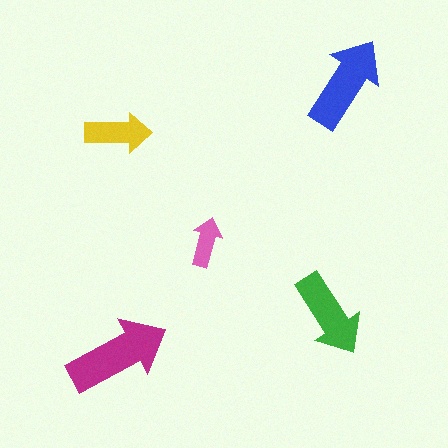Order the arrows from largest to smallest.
the magenta one, the blue one, the green one, the yellow one, the pink one.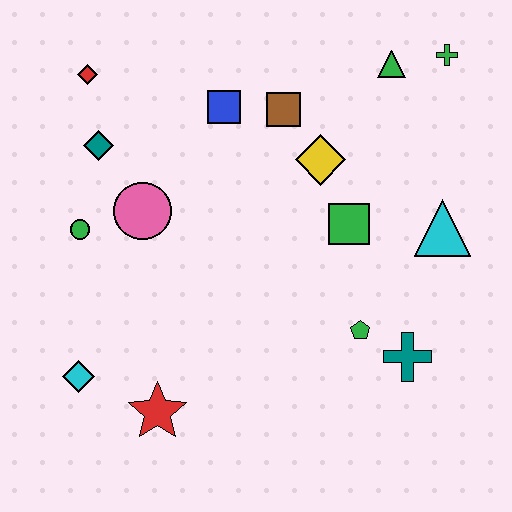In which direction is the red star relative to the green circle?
The red star is below the green circle.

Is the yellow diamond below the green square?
No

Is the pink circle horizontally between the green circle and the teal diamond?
No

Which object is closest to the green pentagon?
The teal cross is closest to the green pentagon.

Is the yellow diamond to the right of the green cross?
No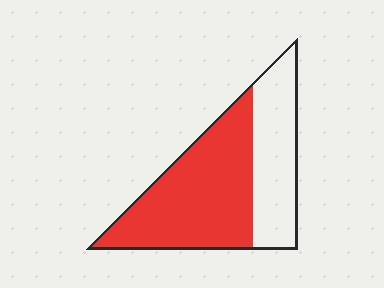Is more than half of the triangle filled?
Yes.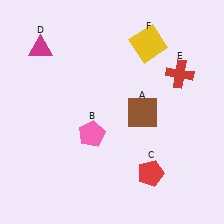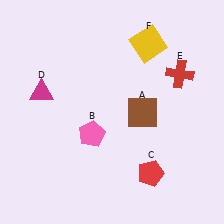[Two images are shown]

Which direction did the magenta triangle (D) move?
The magenta triangle (D) moved down.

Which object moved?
The magenta triangle (D) moved down.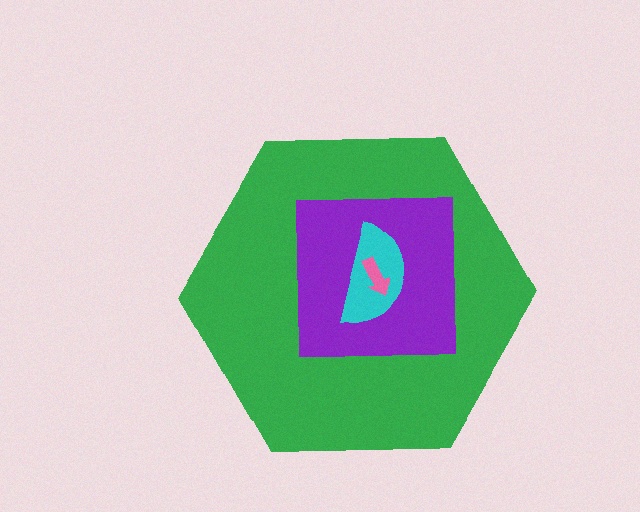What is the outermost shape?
The green hexagon.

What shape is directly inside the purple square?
The cyan semicircle.